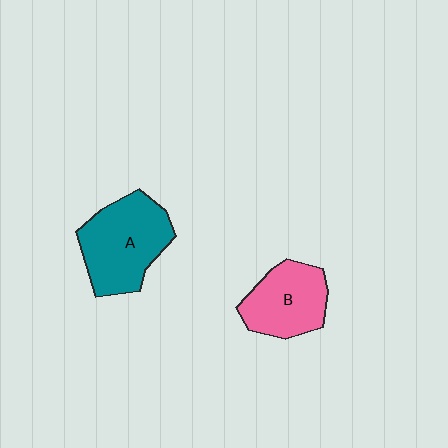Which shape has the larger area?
Shape A (teal).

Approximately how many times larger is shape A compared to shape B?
Approximately 1.3 times.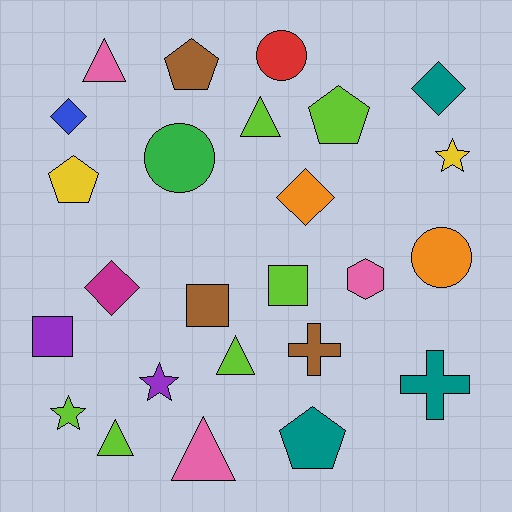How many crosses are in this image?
There are 2 crosses.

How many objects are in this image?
There are 25 objects.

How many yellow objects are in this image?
There are 2 yellow objects.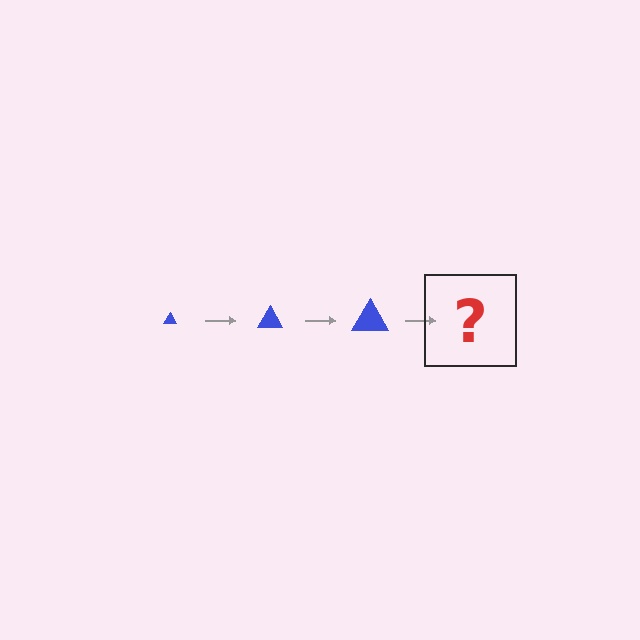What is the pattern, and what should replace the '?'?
The pattern is that the triangle gets progressively larger each step. The '?' should be a blue triangle, larger than the previous one.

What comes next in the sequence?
The next element should be a blue triangle, larger than the previous one.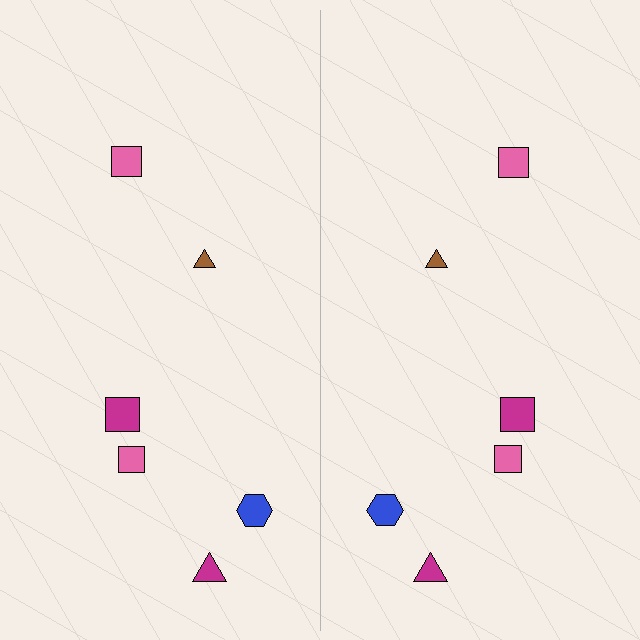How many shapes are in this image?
There are 12 shapes in this image.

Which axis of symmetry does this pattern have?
The pattern has a vertical axis of symmetry running through the center of the image.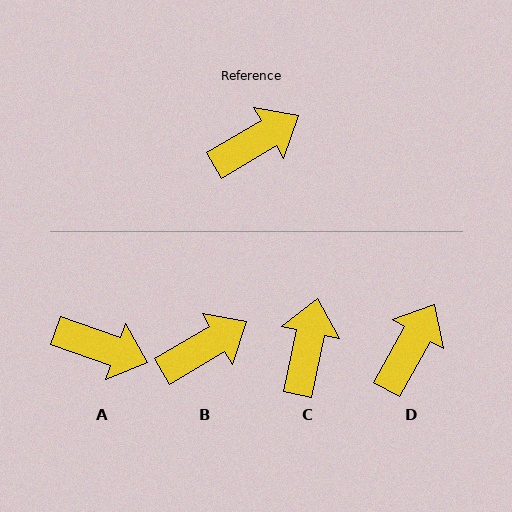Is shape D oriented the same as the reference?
No, it is off by about 30 degrees.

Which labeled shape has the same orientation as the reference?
B.